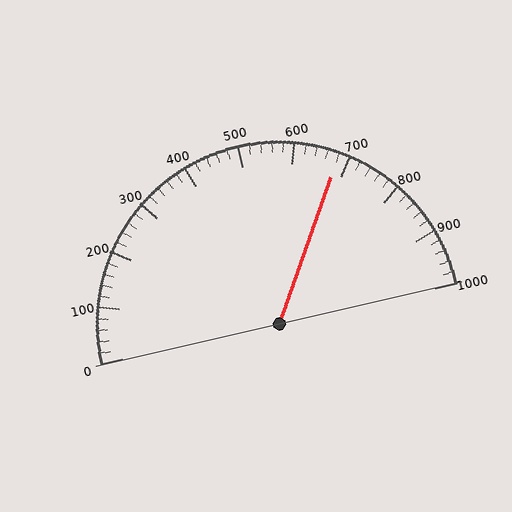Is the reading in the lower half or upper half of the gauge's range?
The reading is in the upper half of the range (0 to 1000).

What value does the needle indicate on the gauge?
The needle indicates approximately 680.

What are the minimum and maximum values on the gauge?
The gauge ranges from 0 to 1000.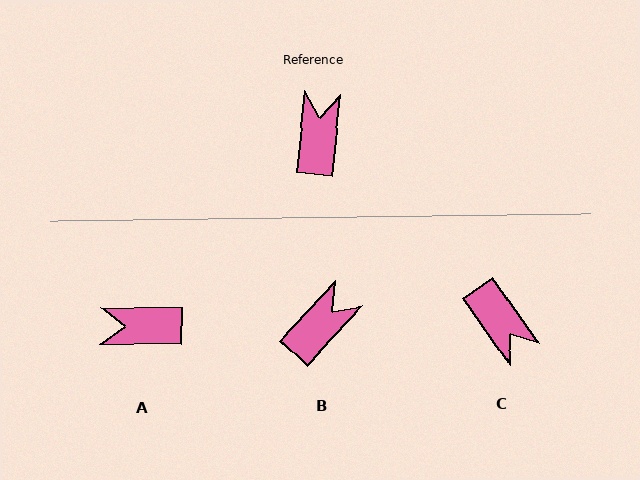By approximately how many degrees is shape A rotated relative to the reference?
Approximately 95 degrees counter-clockwise.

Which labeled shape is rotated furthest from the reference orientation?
C, about 139 degrees away.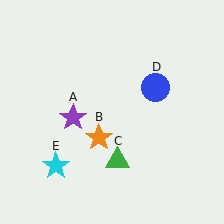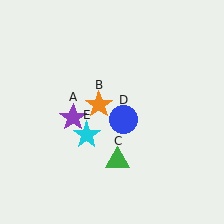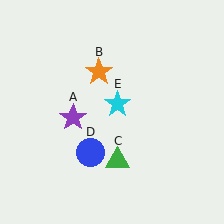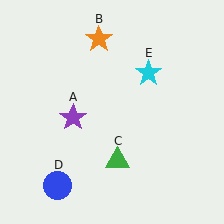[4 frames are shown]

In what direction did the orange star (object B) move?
The orange star (object B) moved up.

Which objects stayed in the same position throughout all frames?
Purple star (object A) and green triangle (object C) remained stationary.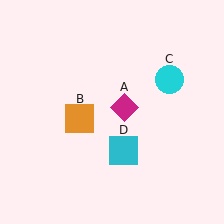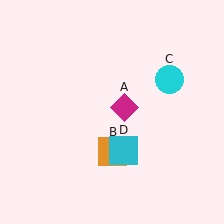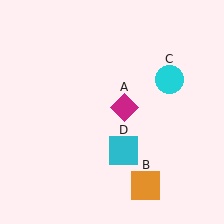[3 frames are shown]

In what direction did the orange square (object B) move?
The orange square (object B) moved down and to the right.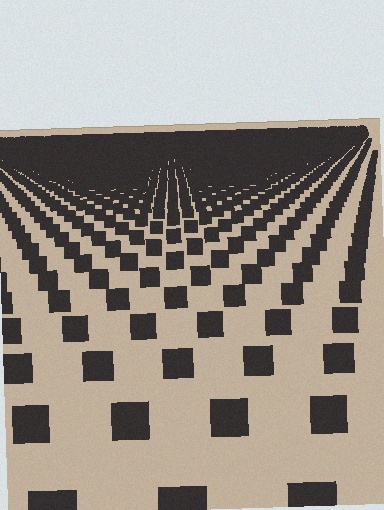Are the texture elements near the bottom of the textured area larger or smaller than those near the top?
Larger. Near the bottom, elements are closer to the viewer and appear at a bigger on-screen size.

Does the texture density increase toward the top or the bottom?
Density increases toward the top.